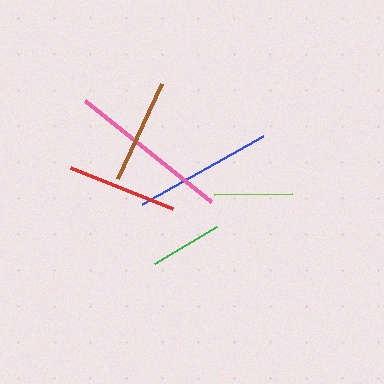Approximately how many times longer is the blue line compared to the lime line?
The blue line is approximately 1.8 times the length of the lime line.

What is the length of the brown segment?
The brown segment is approximately 105 pixels long.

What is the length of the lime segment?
The lime segment is approximately 78 pixels long.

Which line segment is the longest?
The pink line is the longest at approximately 162 pixels.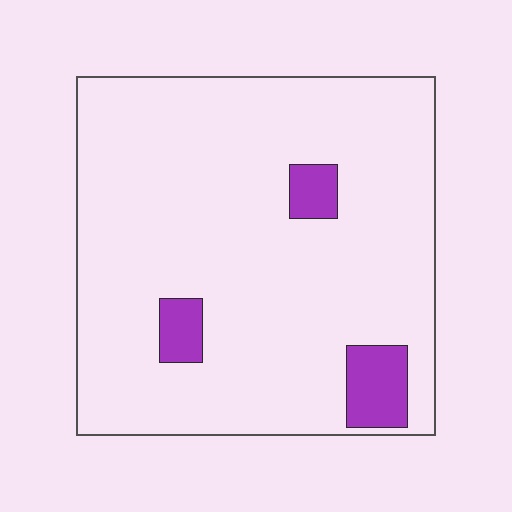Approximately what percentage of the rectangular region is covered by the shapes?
Approximately 10%.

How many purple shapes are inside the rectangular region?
3.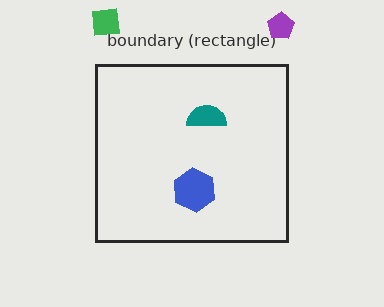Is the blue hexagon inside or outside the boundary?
Inside.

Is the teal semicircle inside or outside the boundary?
Inside.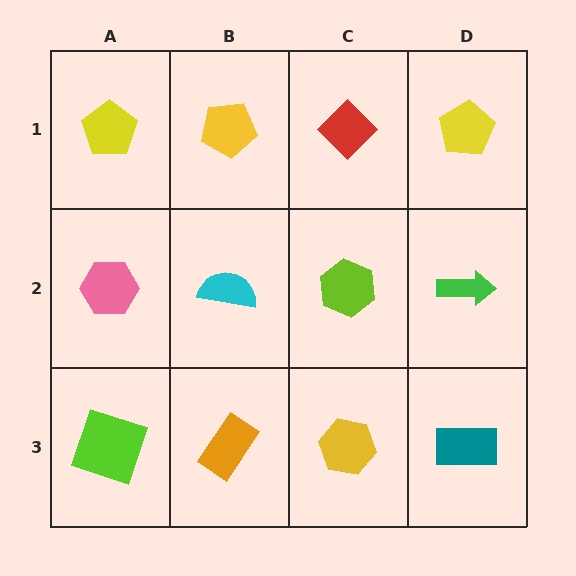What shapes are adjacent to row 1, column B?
A cyan semicircle (row 2, column B), a yellow pentagon (row 1, column A), a red diamond (row 1, column C).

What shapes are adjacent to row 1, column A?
A pink hexagon (row 2, column A), a yellow pentagon (row 1, column B).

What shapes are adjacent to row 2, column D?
A yellow pentagon (row 1, column D), a teal rectangle (row 3, column D), a lime hexagon (row 2, column C).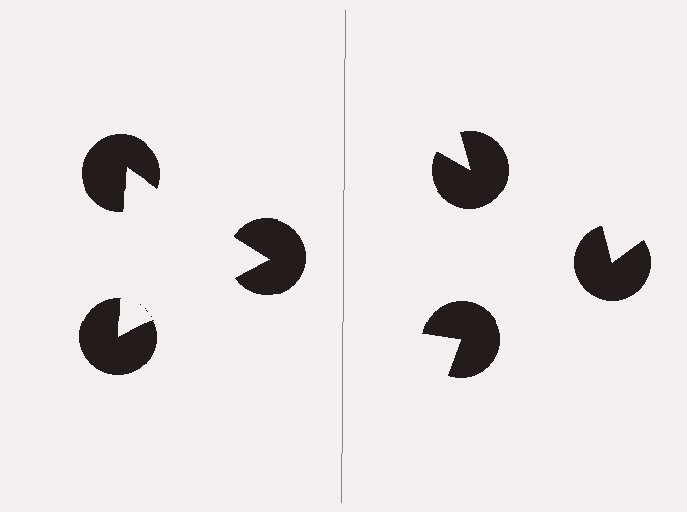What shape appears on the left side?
An illusory triangle.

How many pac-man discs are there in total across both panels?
6 — 3 on each side.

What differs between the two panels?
The pac-man discs are positioned identically on both sides; only the wedge orientations differ. On the left they align to a triangle; on the right they are misaligned.